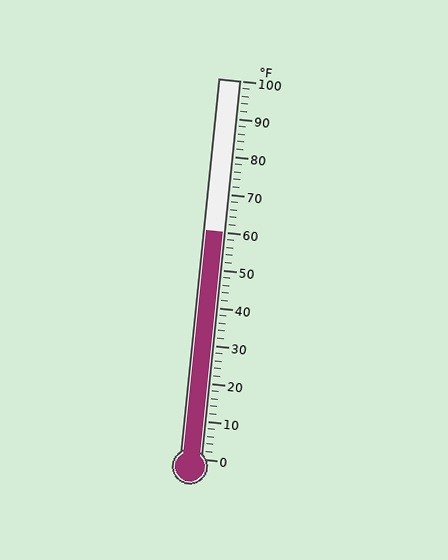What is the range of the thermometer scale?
The thermometer scale ranges from 0°F to 100°F.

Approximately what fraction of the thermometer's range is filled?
The thermometer is filled to approximately 60% of its range.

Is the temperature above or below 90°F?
The temperature is below 90°F.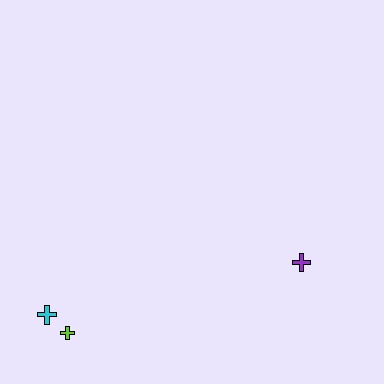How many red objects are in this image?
There are no red objects.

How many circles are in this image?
There are no circles.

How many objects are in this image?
There are 3 objects.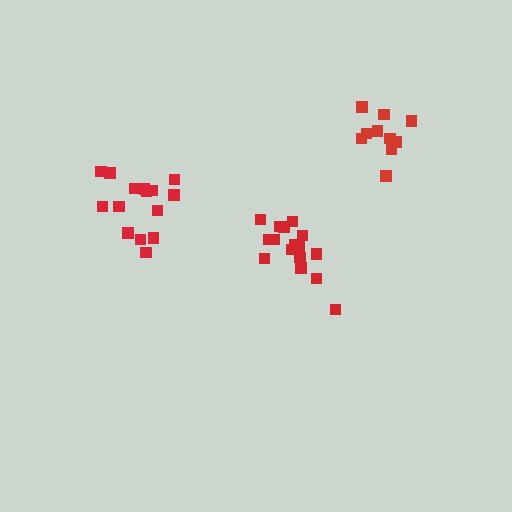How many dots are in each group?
Group 1: 15 dots, Group 2: 16 dots, Group 3: 10 dots (41 total).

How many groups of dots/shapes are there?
There are 3 groups.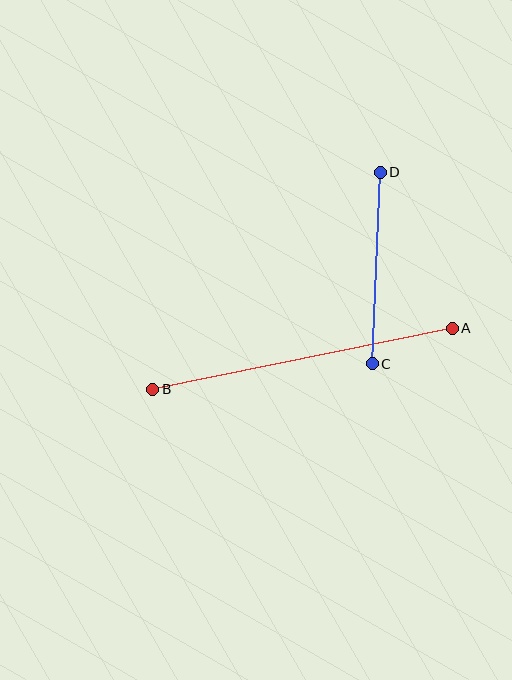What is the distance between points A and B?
The distance is approximately 306 pixels.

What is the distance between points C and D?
The distance is approximately 192 pixels.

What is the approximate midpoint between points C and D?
The midpoint is at approximately (376, 268) pixels.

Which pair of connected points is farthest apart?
Points A and B are farthest apart.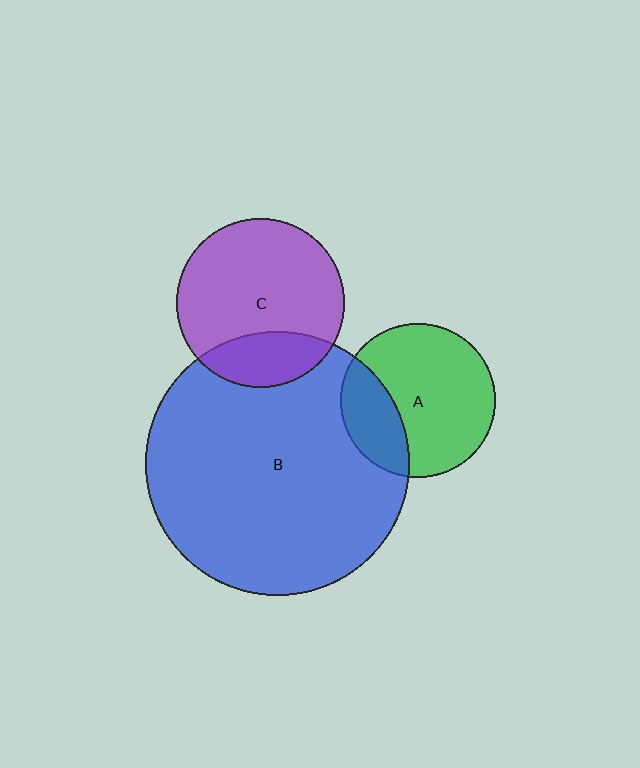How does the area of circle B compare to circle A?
Approximately 2.9 times.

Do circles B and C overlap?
Yes.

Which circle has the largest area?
Circle B (blue).